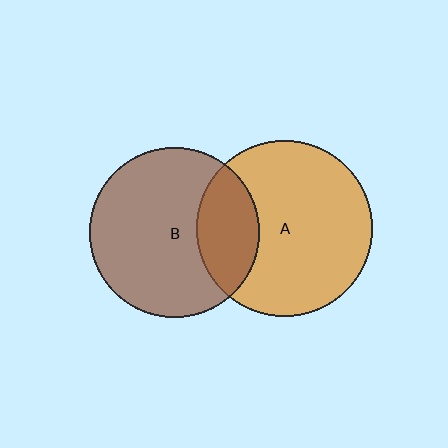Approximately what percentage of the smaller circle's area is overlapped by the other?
Approximately 25%.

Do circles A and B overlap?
Yes.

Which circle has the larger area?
Circle A (orange).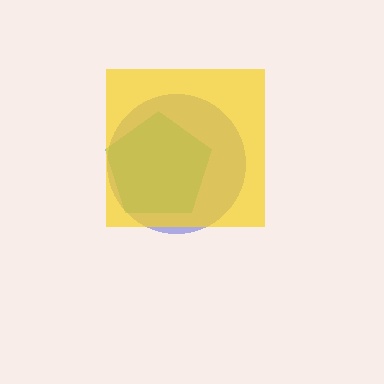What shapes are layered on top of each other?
The layered shapes are: a blue circle, a teal pentagon, a yellow square.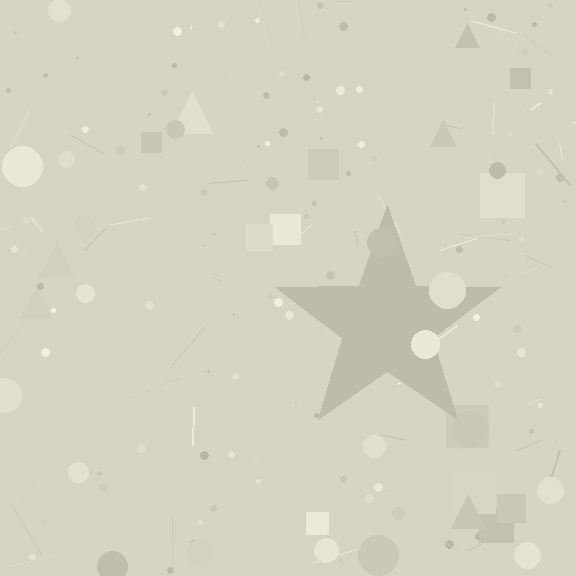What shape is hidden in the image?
A star is hidden in the image.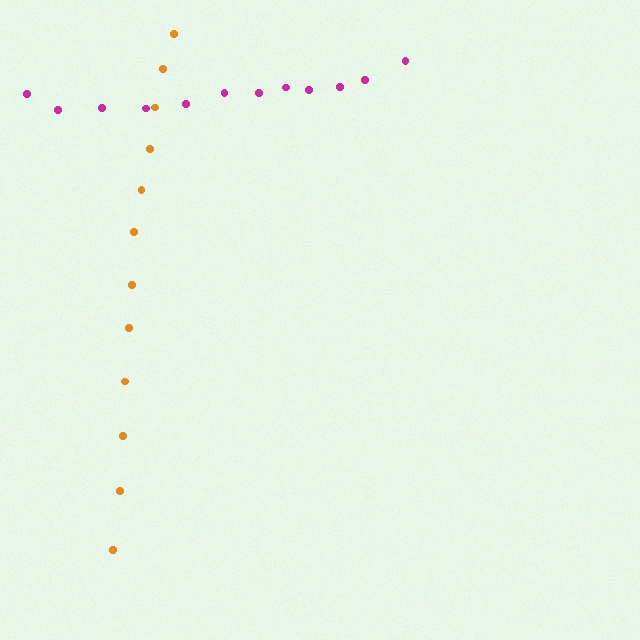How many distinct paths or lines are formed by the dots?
There are 2 distinct paths.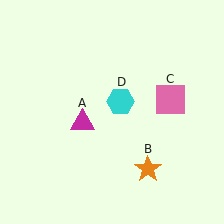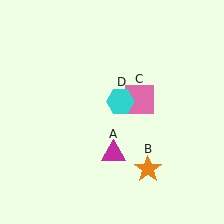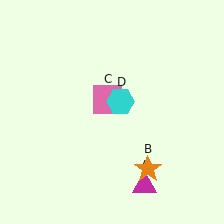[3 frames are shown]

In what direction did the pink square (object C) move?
The pink square (object C) moved left.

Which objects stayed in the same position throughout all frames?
Orange star (object B) and cyan hexagon (object D) remained stationary.